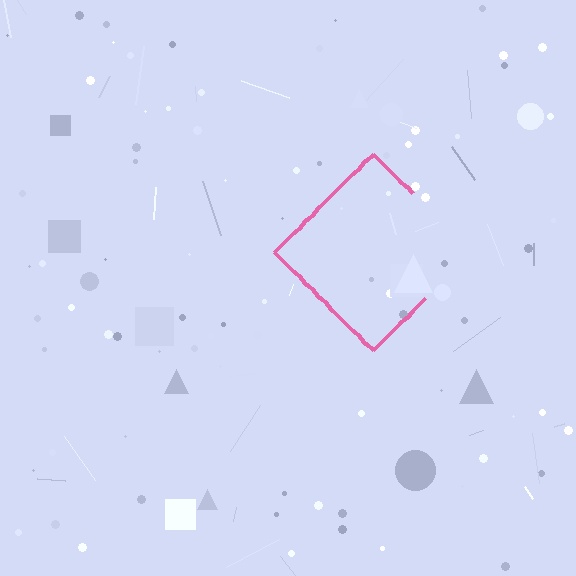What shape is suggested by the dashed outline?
The dashed outline suggests a diamond.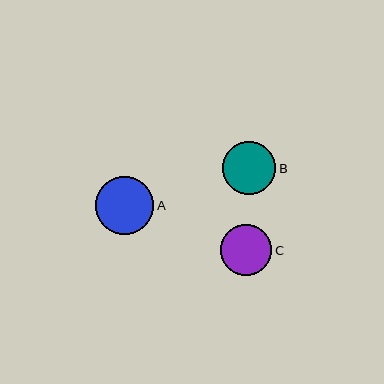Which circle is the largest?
Circle A is the largest with a size of approximately 58 pixels.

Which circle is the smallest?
Circle C is the smallest with a size of approximately 51 pixels.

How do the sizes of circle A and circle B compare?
Circle A and circle B are approximately the same size.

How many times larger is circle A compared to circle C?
Circle A is approximately 1.1 times the size of circle C.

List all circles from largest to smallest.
From largest to smallest: A, B, C.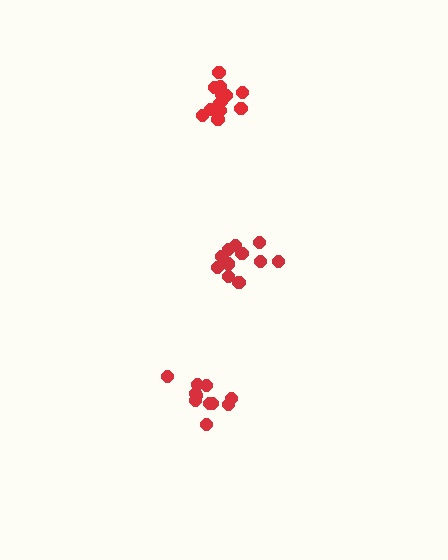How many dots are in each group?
Group 1: 11 dots, Group 2: 13 dots, Group 3: 11 dots (35 total).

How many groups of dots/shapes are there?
There are 3 groups.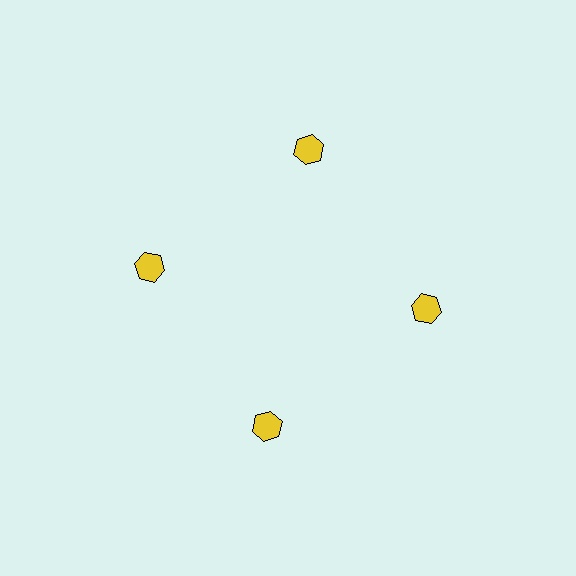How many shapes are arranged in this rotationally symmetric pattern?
There are 4 shapes, arranged in 4 groups of 1.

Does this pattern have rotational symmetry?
Yes, this pattern has 4-fold rotational symmetry. It looks the same after rotating 90 degrees around the center.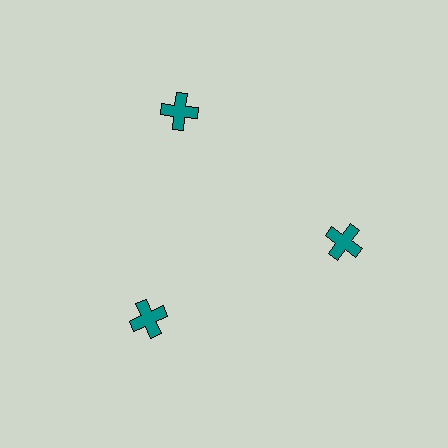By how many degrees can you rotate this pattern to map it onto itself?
The pattern maps onto itself every 120 degrees of rotation.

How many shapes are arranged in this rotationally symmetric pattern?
There are 3 shapes, arranged in 3 groups of 1.